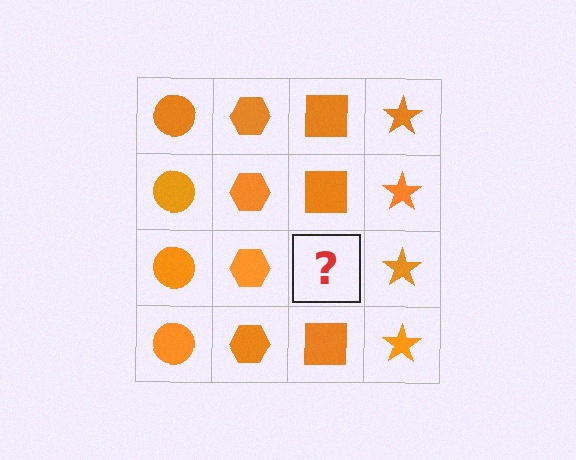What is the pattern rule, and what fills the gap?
The rule is that each column has a consistent shape. The gap should be filled with an orange square.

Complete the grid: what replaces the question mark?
The question mark should be replaced with an orange square.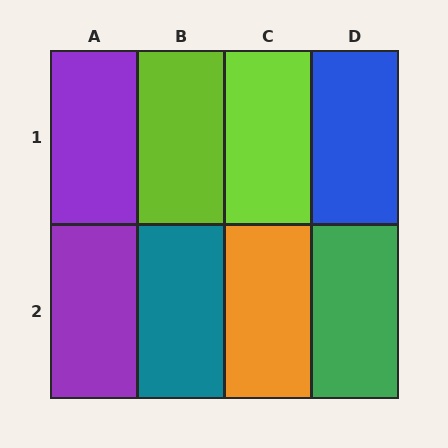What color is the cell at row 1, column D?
Blue.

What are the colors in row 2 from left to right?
Purple, teal, orange, green.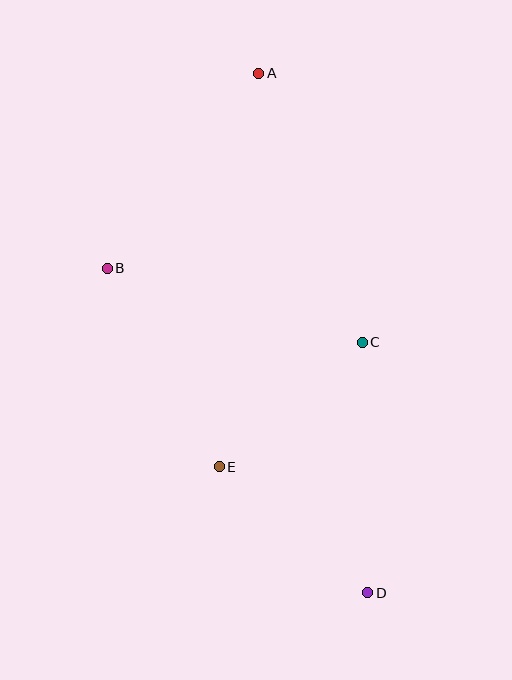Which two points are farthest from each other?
Points A and D are farthest from each other.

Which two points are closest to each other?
Points C and E are closest to each other.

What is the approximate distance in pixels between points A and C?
The distance between A and C is approximately 289 pixels.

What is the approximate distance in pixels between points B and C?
The distance between B and C is approximately 266 pixels.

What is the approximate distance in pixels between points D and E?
The distance between D and E is approximately 195 pixels.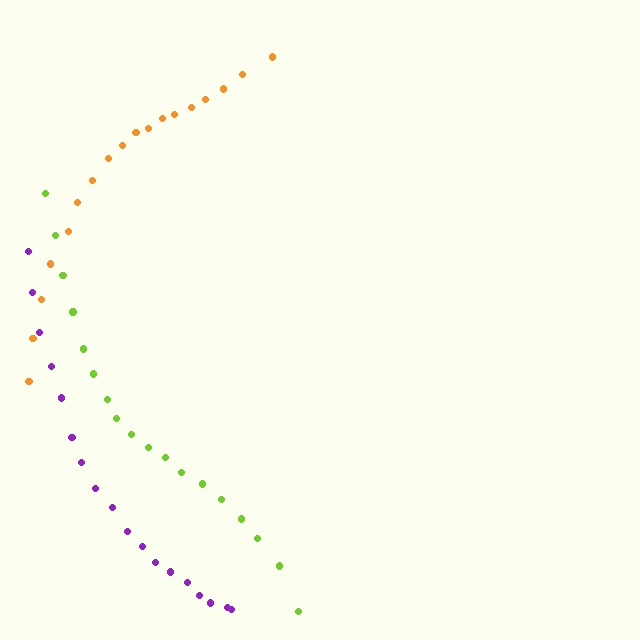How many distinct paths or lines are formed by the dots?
There are 3 distinct paths.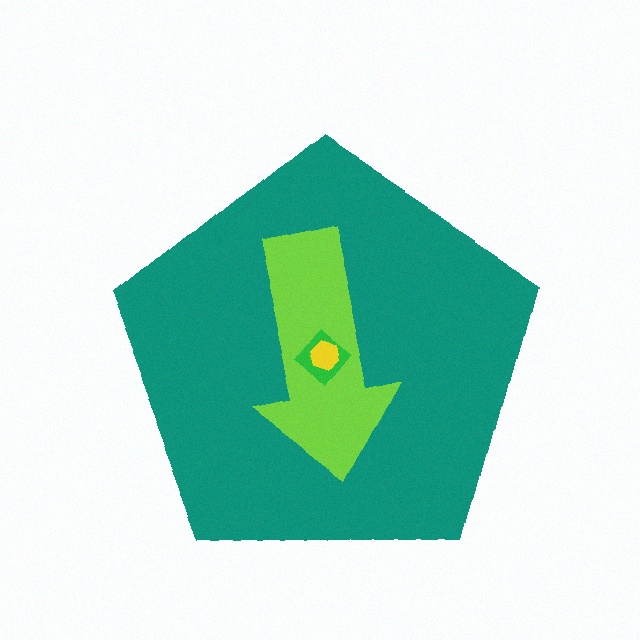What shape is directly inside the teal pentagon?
The lime arrow.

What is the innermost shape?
The yellow hexagon.